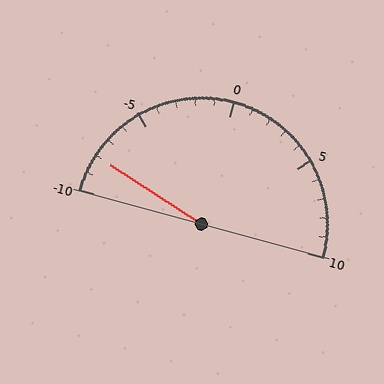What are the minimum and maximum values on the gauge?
The gauge ranges from -10 to 10.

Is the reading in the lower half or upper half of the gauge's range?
The reading is in the lower half of the range (-10 to 10).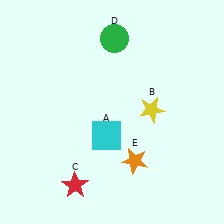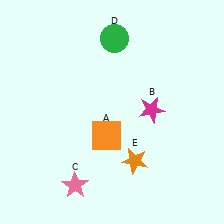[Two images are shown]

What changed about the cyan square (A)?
In Image 1, A is cyan. In Image 2, it changed to orange.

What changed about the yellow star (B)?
In Image 1, B is yellow. In Image 2, it changed to magenta.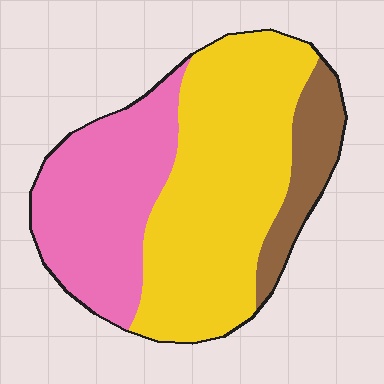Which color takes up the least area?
Brown, at roughly 15%.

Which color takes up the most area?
Yellow, at roughly 55%.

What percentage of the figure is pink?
Pink takes up about one third (1/3) of the figure.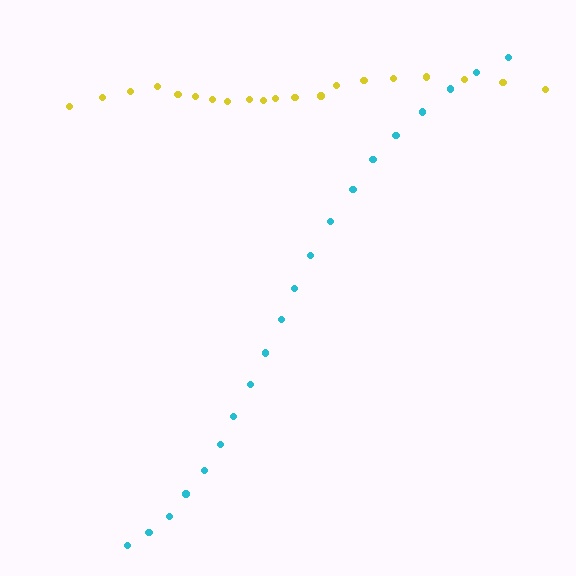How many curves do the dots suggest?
There are 2 distinct paths.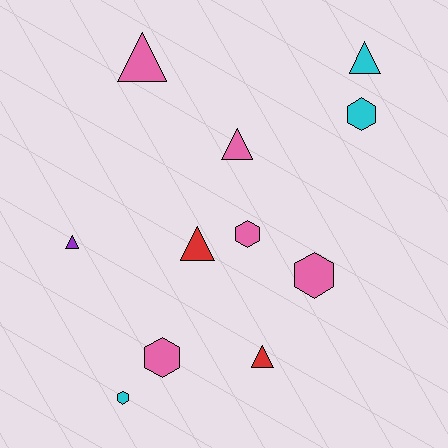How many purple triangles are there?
There is 1 purple triangle.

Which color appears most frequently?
Pink, with 5 objects.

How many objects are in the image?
There are 11 objects.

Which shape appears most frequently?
Triangle, with 6 objects.